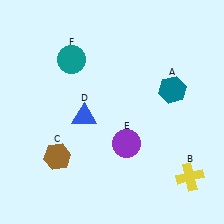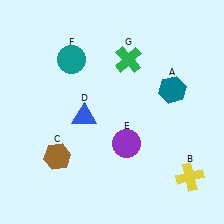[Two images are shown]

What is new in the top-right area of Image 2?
A green cross (G) was added in the top-right area of Image 2.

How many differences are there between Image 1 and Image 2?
There is 1 difference between the two images.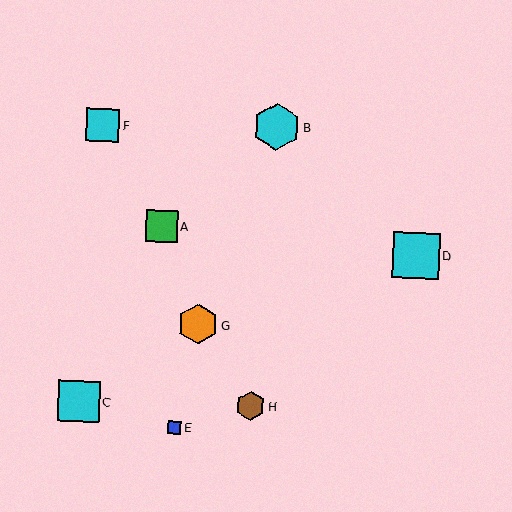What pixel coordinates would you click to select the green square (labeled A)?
Click at (161, 226) to select the green square A.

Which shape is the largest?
The cyan hexagon (labeled B) is the largest.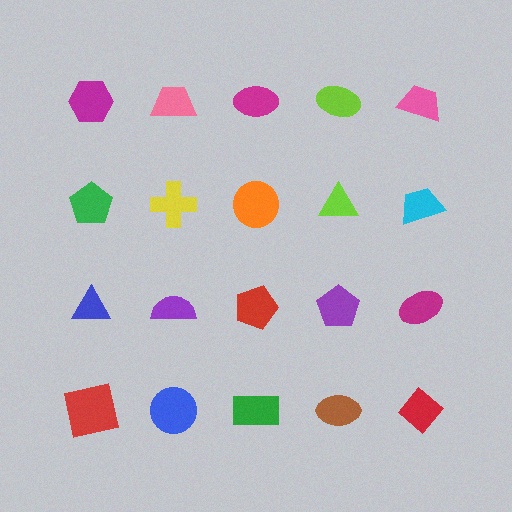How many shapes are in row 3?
5 shapes.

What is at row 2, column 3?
An orange circle.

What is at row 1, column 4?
A lime ellipse.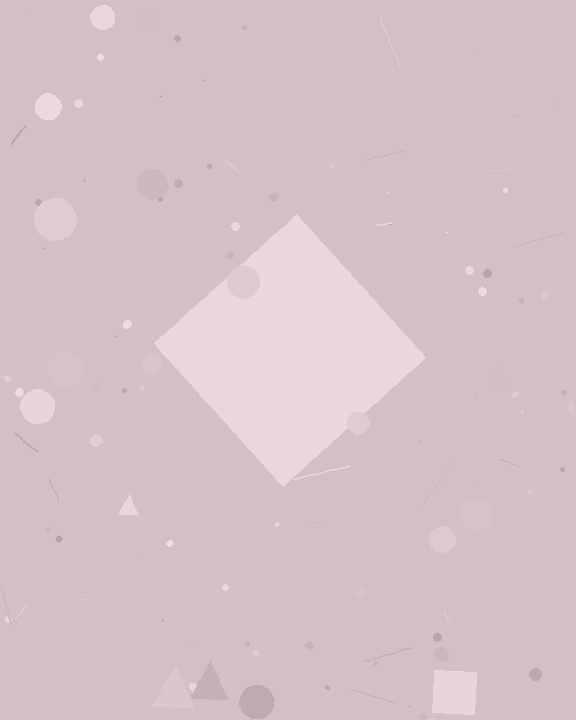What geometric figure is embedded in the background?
A diamond is embedded in the background.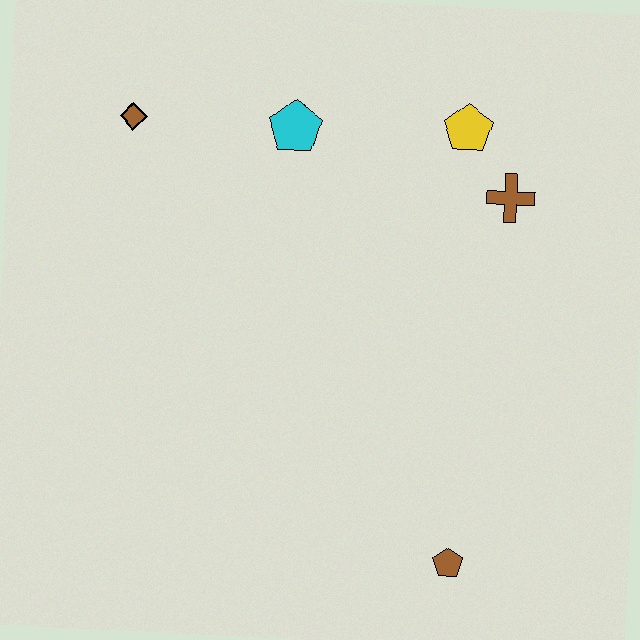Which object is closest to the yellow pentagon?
The brown cross is closest to the yellow pentagon.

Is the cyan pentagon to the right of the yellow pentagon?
No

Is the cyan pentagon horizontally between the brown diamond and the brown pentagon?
Yes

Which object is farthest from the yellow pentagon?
The brown pentagon is farthest from the yellow pentagon.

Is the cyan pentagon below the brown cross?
No